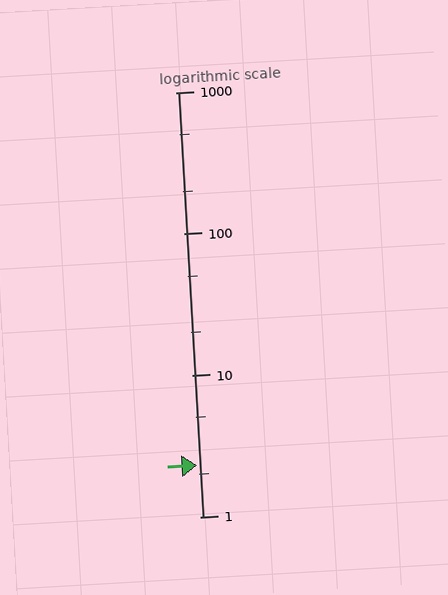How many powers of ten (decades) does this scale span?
The scale spans 3 decades, from 1 to 1000.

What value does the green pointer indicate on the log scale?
The pointer indicates approximately 2.3.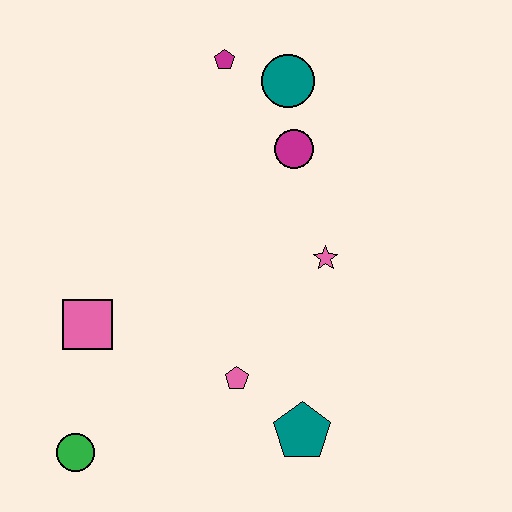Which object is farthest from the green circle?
The teal circle is farthest from the green circle.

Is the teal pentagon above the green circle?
Yes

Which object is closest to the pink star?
The magenta circle is closest to the pink star.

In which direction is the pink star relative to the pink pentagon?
The pink star is above the pink pentagon.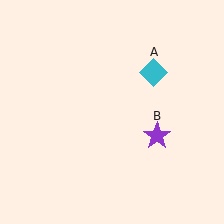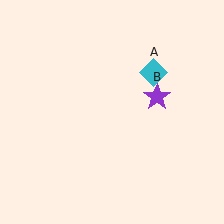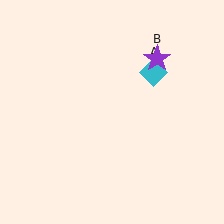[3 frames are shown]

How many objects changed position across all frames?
1 object changed position: purple star (object B).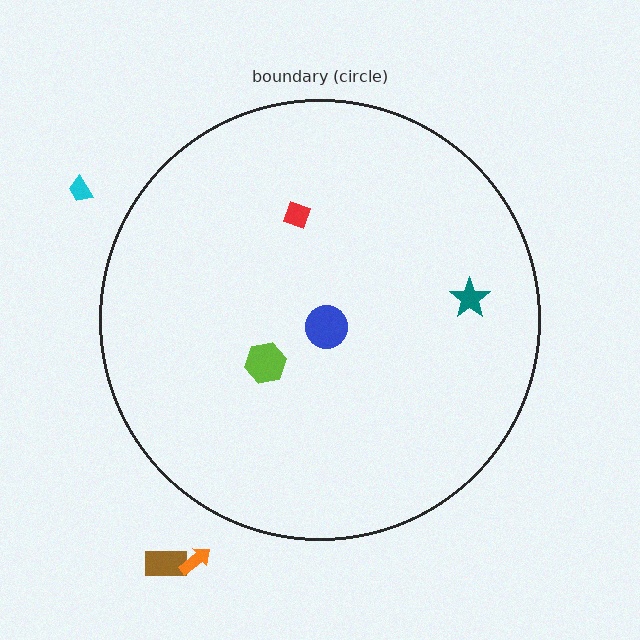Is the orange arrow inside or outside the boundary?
Outside.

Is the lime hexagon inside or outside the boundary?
Inside.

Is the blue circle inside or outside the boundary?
Inside.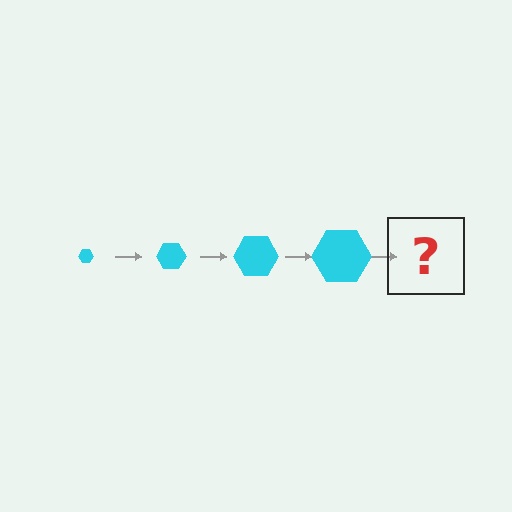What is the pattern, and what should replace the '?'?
The pattern is that the hexagon gets progressively larger each step. The '?' should be a cyan hexagon, larger than the previous one.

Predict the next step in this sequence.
The next step is a cyan hexagon, larger than the previous one.